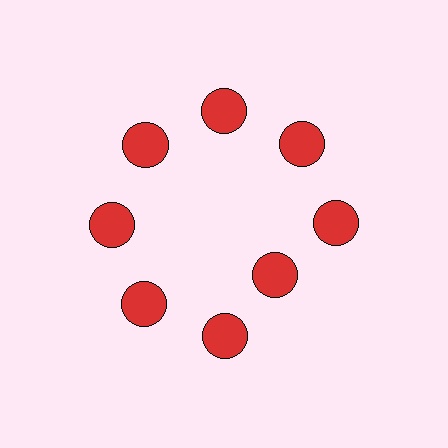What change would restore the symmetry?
The symmetry would be restored by moving it outward, back onto the ring so that all 8 circles sit at equal angles and equal distance from the center.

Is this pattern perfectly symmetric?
No. The 8 red circles are arranged in a ring, but one element near the 4 o'clock position is pulled inward toward the center, breaking the 8-fold rotational symmetry.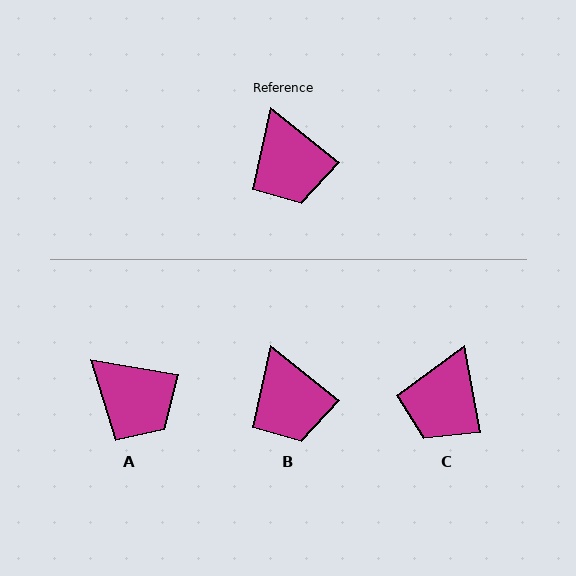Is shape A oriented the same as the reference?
No, it is off by about 29 degrees.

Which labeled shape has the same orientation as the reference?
B.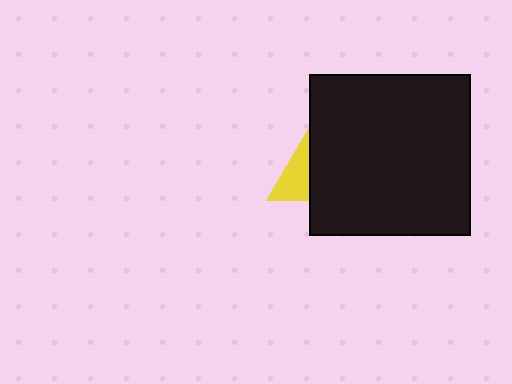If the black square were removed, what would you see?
You would see the complete yellow triangle.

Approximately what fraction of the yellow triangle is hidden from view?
Roughly 52% of the yellow triangle is hidden behind the black square.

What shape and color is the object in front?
The object in front is a black square.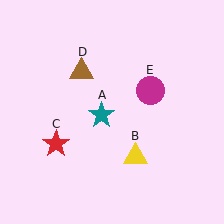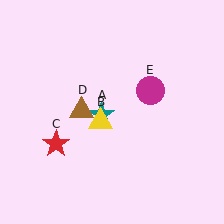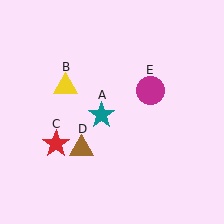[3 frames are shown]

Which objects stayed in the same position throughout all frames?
Teal star (object A) and red star (object C) and magenta circle (object E) remained stationary.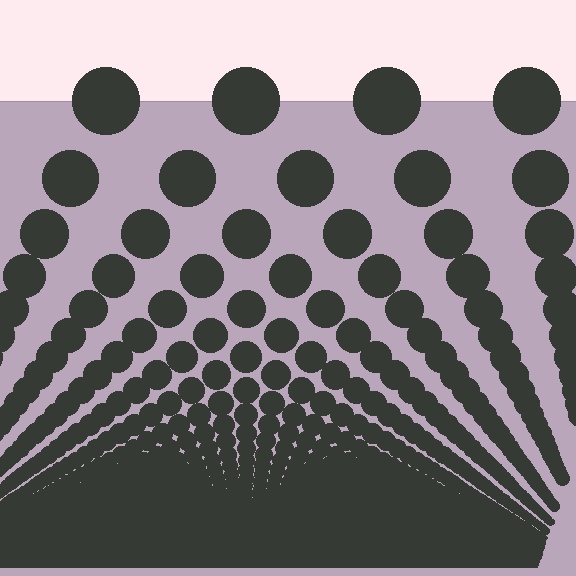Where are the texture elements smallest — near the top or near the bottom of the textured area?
Near the bottom.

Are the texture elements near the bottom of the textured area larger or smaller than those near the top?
Smaller. The gradient is inverted — elements near the bottom are smaller and denser.